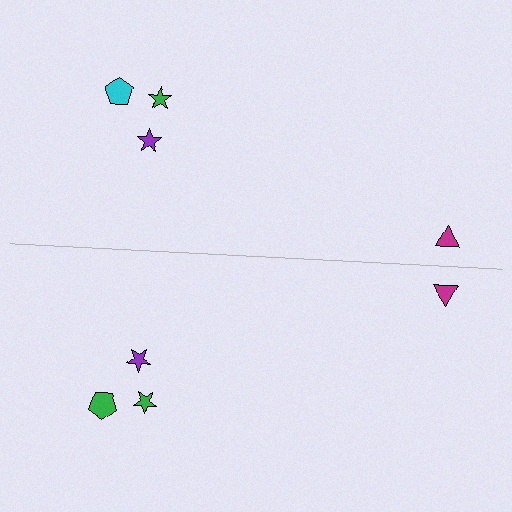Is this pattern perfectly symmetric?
No, the pattern is not perfectly symmetric. The green pentagon on the bottom side breaks the symmetry — its mirror counterpart is cyan.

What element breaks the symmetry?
The green pentagon on the bottom side breaks the symmetry — its mirror counterpart is cyan.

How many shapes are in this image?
There are 8 shapes in this image.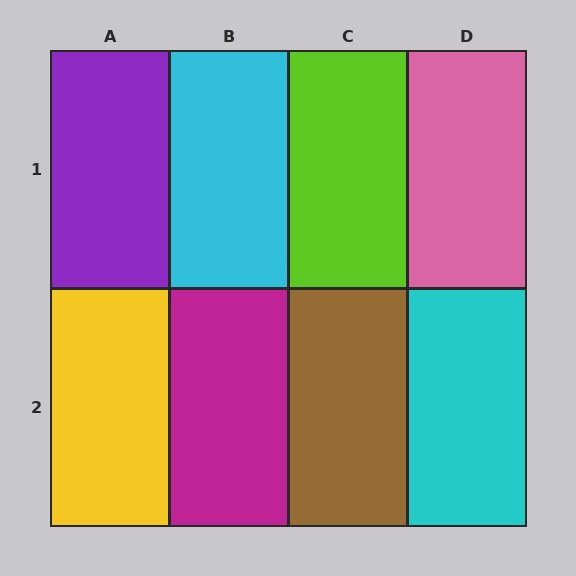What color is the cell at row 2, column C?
Brown.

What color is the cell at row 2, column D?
Cyan.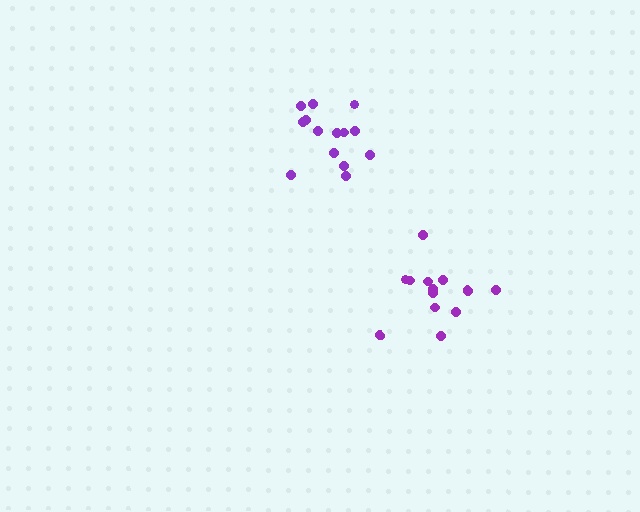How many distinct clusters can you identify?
There are 2 distinct clusters.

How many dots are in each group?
Group 1: 14 dots, Group 2: 14 dots (28 total).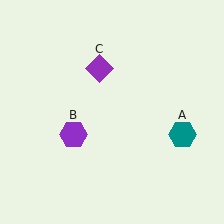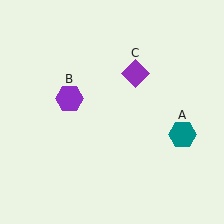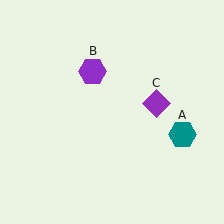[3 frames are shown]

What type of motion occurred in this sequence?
The purple hexagon (object B), purple diamond (object C) rotated clockwise around the center of the scene.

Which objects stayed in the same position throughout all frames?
Teal hexagon (object A) remained stationary.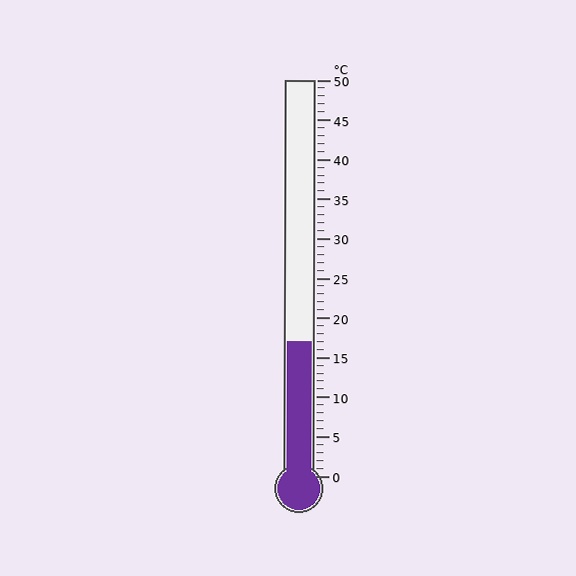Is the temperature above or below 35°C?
The temperature is below 35°C.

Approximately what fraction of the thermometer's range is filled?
The thermometer is filled to approximately 35% of its range.